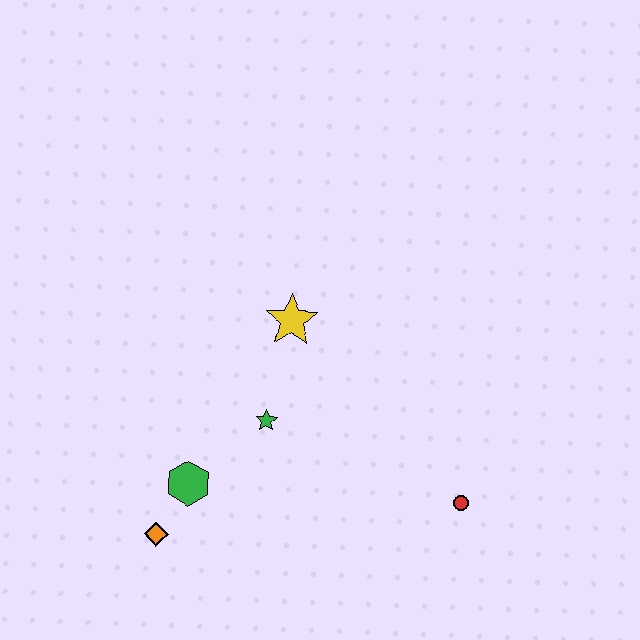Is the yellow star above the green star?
Yes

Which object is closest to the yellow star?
The green star is closest to the yellow star.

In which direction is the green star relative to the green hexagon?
The green star is to the right of the green hexagon.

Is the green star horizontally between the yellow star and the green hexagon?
Yes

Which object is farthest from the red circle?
The orange diamond is farthest from the red circle.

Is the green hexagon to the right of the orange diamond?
Yes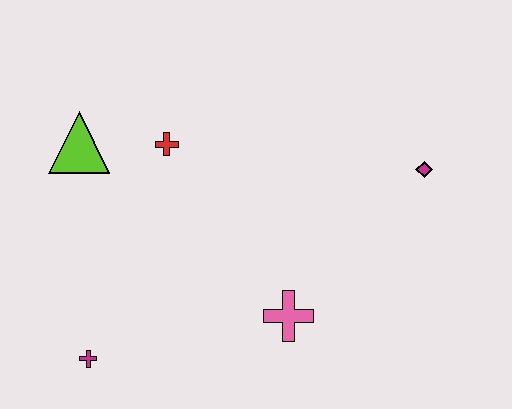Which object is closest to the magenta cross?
The pink cross is closest to the magenta cross.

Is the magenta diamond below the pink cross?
No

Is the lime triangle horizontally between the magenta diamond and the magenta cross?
No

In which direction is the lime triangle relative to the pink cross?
The lime triangle is to the left of the pink cross.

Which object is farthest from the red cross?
The magenta diamond is farthest from the red cross.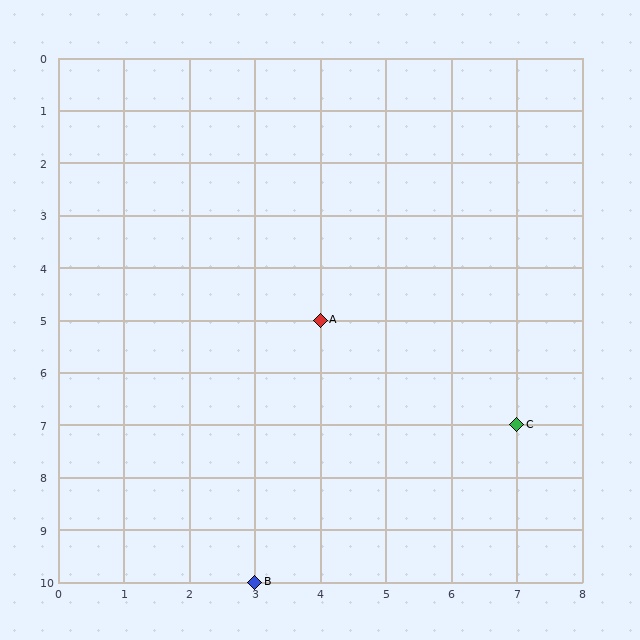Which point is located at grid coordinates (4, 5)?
Point A is at (4, 5).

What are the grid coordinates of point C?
Point C is at grid coordinates (7, 7).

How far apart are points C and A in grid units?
Points C and A are 3 columns and 2 rows apart (about 3.6 grid units diagonally).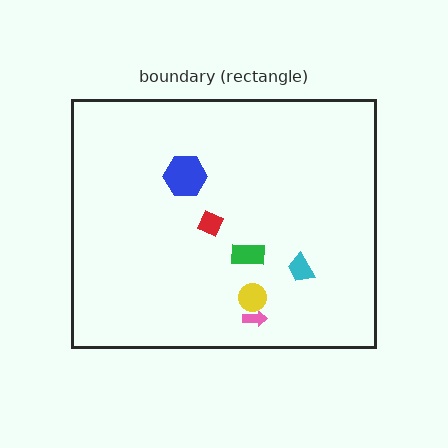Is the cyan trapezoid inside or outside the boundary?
Inside.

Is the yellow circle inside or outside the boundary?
Inside.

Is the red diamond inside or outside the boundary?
Inside.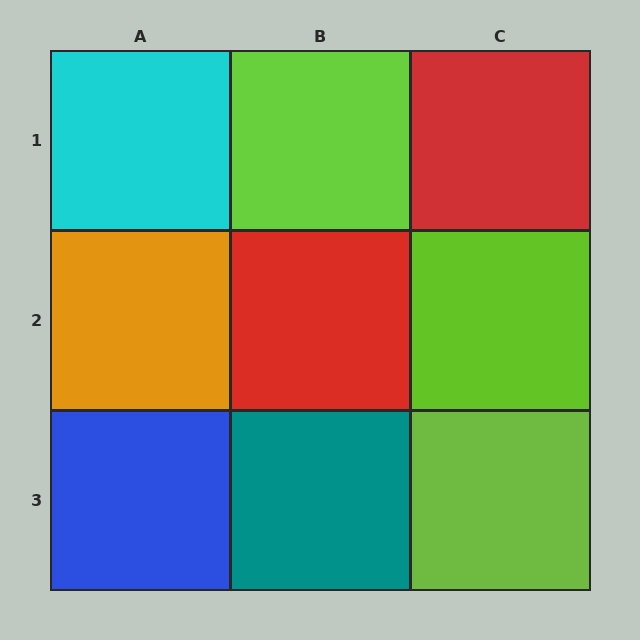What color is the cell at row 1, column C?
Red.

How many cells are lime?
3 cells are lime.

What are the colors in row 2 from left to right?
Orange, red, lime.